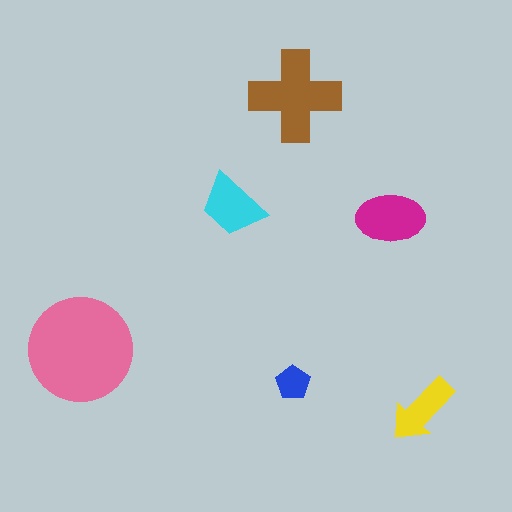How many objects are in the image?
There are 6 objects in the image.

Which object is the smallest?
The blue pentagon.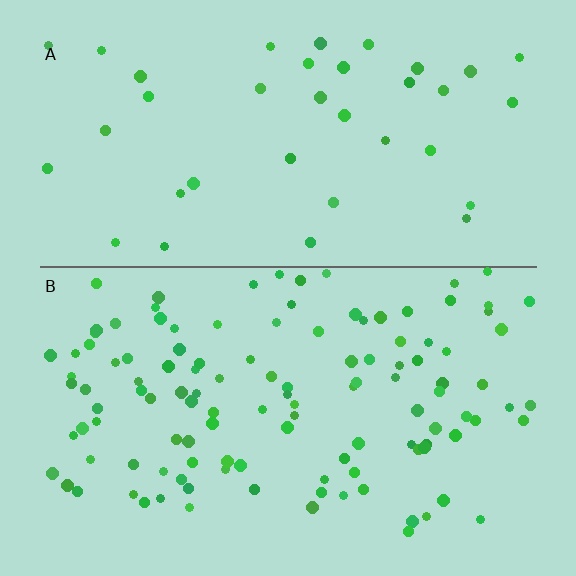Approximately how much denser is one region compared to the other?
Approximately 3.2× — region B over region A.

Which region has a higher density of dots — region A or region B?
B (the bottom).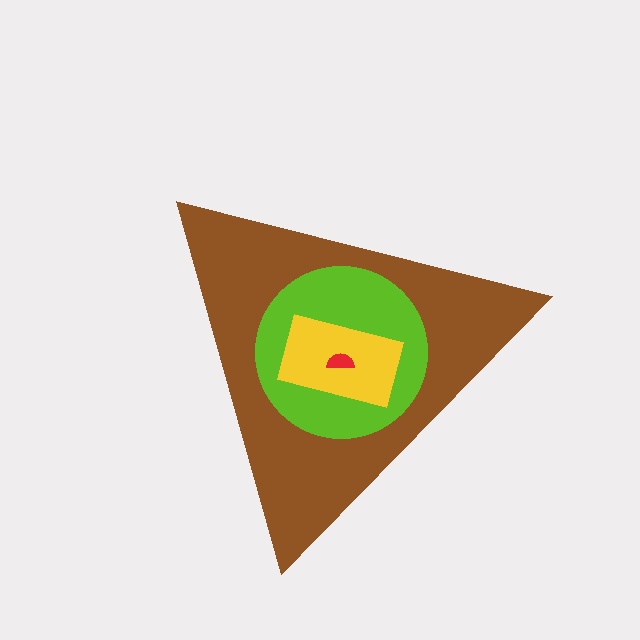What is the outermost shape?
The brown triangle.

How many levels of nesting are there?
4.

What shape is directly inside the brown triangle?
The lime circle.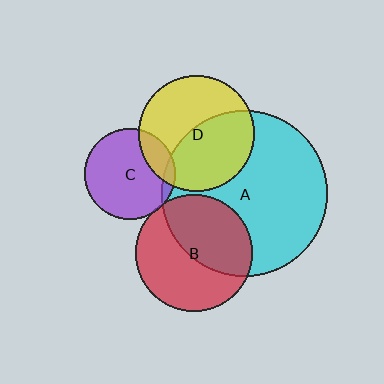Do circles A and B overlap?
Yes.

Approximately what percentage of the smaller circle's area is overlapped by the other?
Approximately 45%.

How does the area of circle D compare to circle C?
Approximately 1.6 times.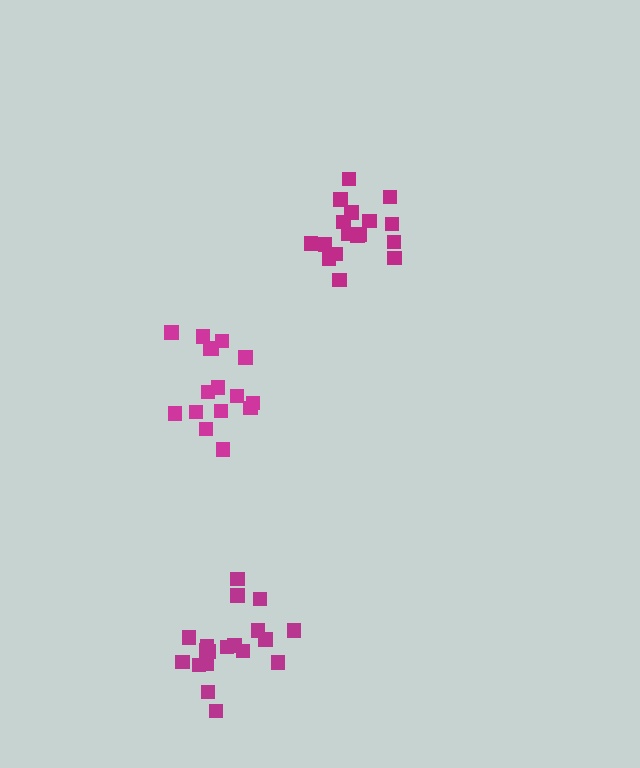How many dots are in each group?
Group 1: 19 dots, Group 2: 17 dots, Group 3: 16 dots (52 total).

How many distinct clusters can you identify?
There are 3 distinct clusters.